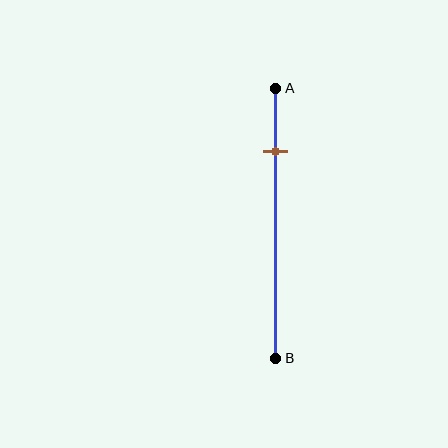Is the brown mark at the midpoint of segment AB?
No, the mark is at about 25% from A, not at the 50% midpoint.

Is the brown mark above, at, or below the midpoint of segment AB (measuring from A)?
The brown mark is above the midpoint of segment AB.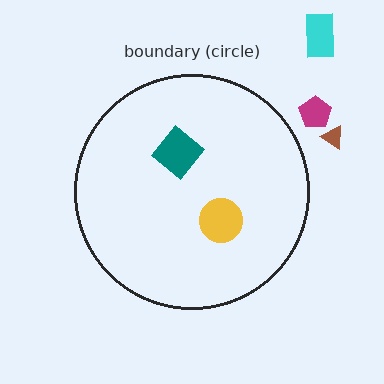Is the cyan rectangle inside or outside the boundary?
Outside.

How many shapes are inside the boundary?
2 inside, 3 outside.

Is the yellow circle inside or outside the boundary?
Inside.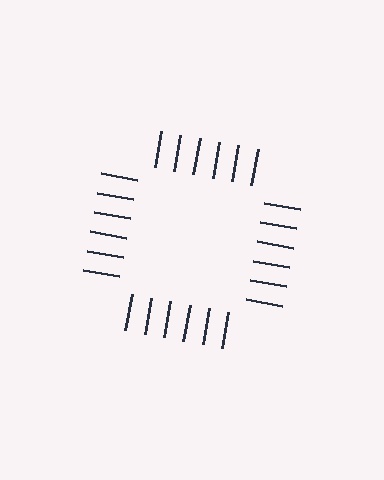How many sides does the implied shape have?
4 sides — the line-ends trace a square.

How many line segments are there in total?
24 — 6 along each of the 4 edges.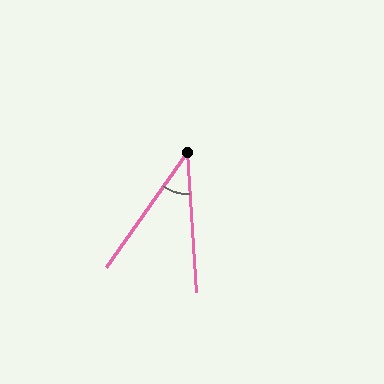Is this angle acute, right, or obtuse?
It is acute.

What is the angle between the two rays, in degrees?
Approximately 39 degrees.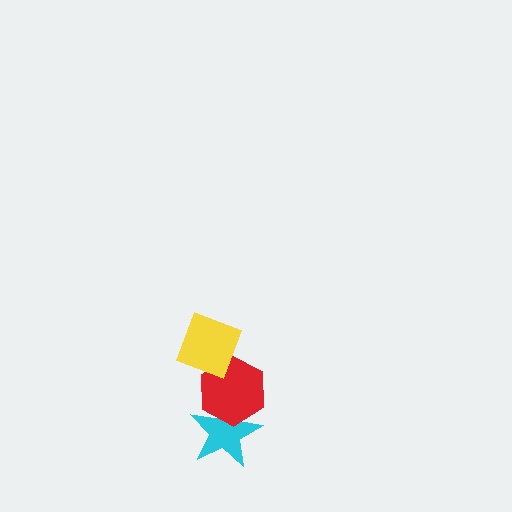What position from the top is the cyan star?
The cyan star is 3rd from the top.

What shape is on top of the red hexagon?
The yellow diamond is on top of the red hexagon.